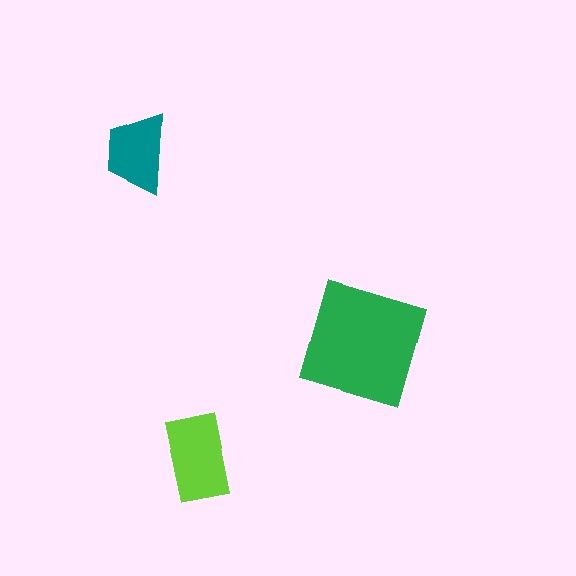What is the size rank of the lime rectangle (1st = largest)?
2nd.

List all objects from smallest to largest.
The teal trapezoid, the lime rectangle, the green square.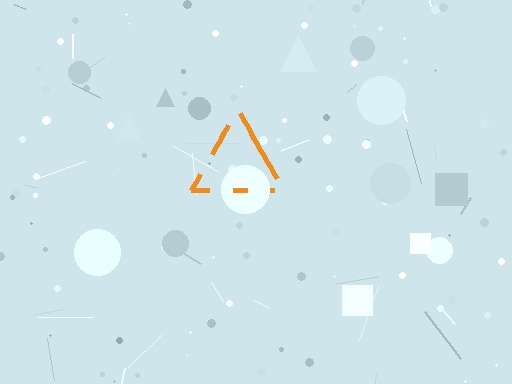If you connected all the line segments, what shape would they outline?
They would outline a triangle.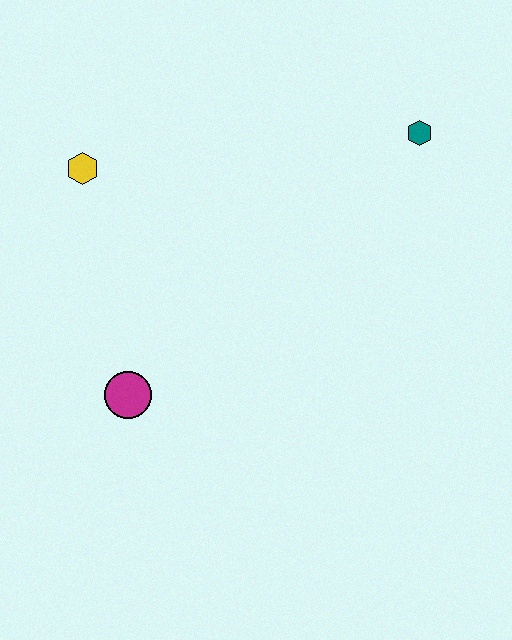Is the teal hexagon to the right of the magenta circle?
Yes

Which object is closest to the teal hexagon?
The yellow hexagon is closest to the teal hexagon.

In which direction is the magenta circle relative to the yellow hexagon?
The magenta circle is below the yellow hexagon.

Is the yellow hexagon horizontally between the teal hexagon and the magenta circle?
No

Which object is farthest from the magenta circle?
The teal hexagon is farthest from the magenta circle.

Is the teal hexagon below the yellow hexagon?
No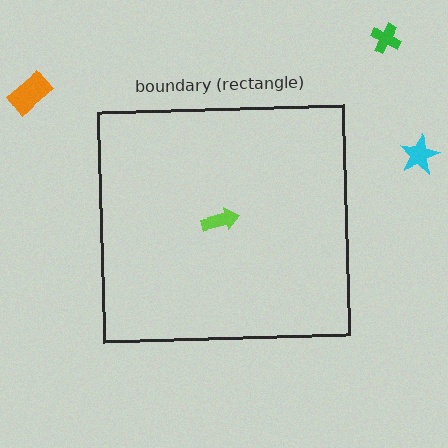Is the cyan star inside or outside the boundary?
Outside.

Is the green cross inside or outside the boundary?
Outside.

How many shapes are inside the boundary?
1 inside, 3 outside.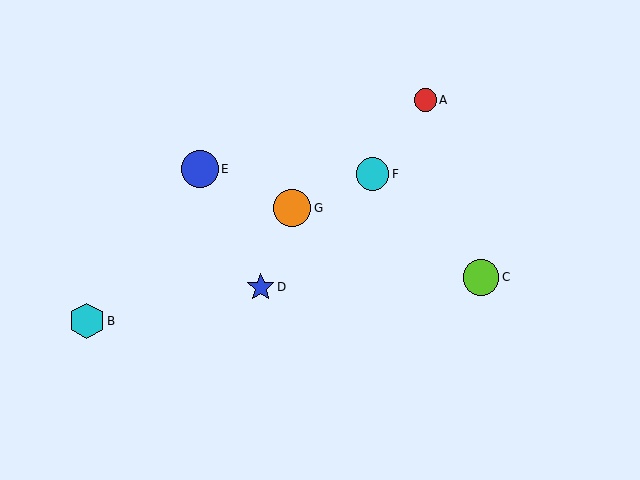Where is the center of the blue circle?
The center of the blue circle is at (200, 169).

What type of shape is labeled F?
Shape F is a cyan circle.